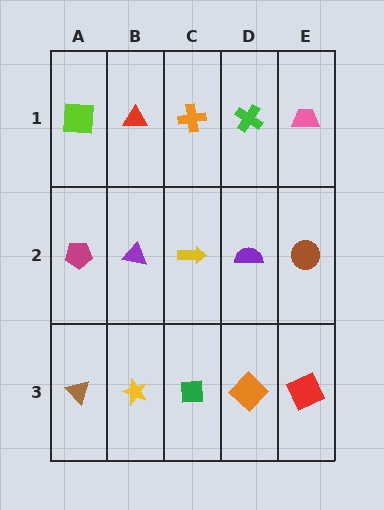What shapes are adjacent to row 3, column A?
A magenta pentagon (row 2, column A), a yellow star (row 3, column B).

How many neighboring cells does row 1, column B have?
3.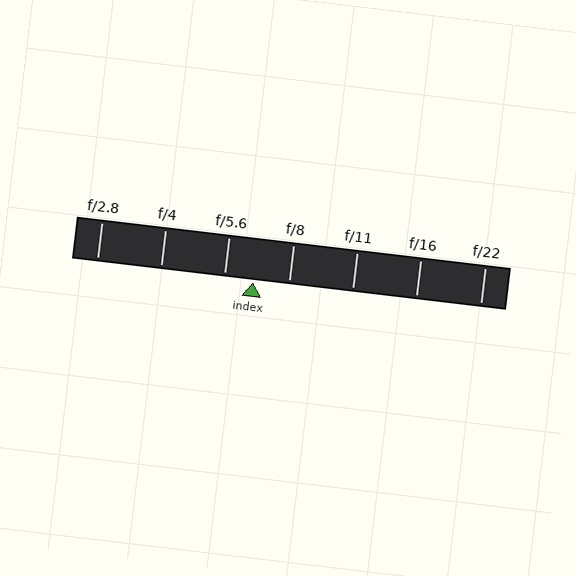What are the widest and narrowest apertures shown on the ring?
The widest aperture shown is f/2.8 and the narrowest is f/22.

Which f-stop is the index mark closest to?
The index mark is closest to f/5.6.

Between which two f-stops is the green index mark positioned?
The index mark is between f/5.6 and f/8.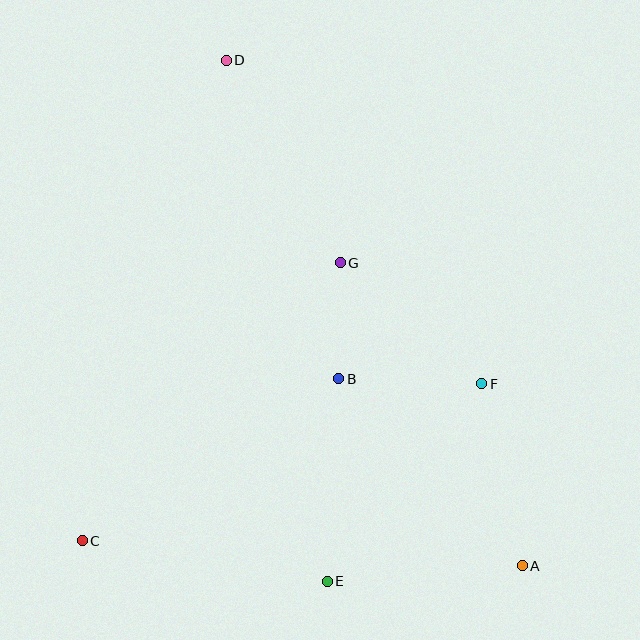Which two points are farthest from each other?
Points A and D are farthest from each other.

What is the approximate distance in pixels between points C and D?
The distance between C and D is approximately 501 pixels.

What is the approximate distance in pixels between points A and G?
The distance between A and G is approximately 353 pixels.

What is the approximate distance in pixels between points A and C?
The distance between A and C is approximately 441 pixels.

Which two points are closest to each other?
Points B and G are closest to each other.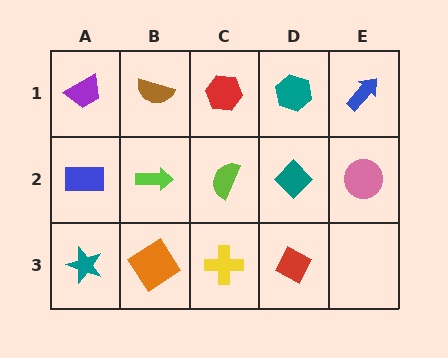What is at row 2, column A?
A blue rectangle.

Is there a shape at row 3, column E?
No, that cell is empty.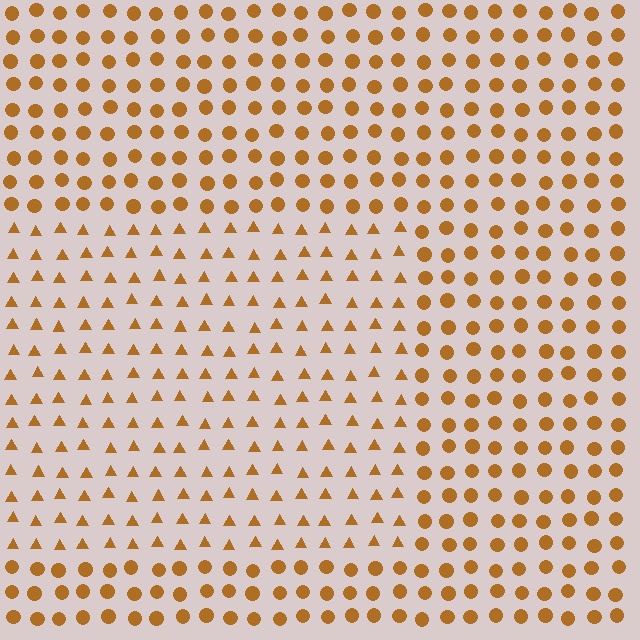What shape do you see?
I see a rectangle.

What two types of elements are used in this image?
The image uses triangles inside the rectangle region and circles outside it.